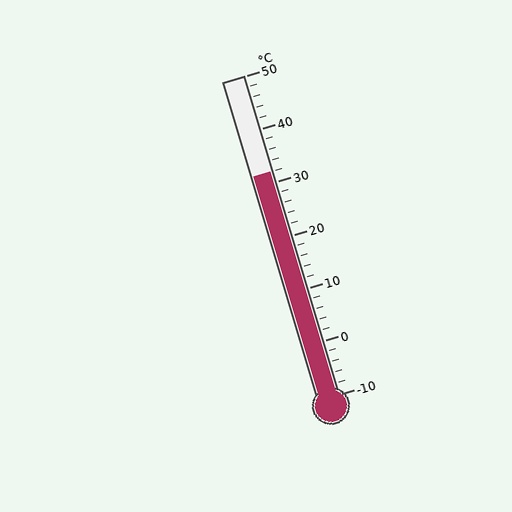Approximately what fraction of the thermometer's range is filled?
The thermometer is filled to approximately 70% of its range.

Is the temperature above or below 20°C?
The temperature is above 20°C.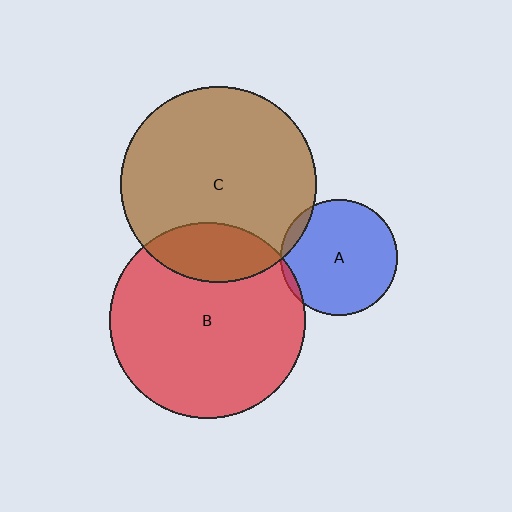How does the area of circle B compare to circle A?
Approximately 2.8 times.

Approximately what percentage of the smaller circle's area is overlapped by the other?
Approximately 20%.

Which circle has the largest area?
Circle C (brown).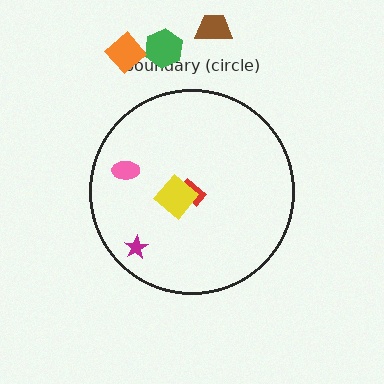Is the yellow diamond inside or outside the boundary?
Inside.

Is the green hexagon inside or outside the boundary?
Outside.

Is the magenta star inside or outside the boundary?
Inside.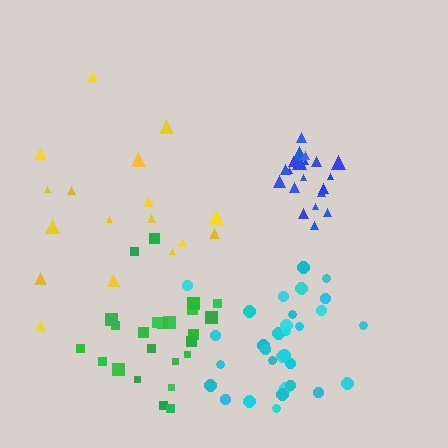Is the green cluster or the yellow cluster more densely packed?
Green.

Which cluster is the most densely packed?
Blue.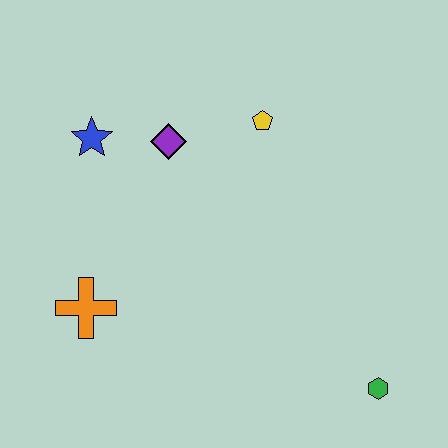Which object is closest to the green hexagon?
The yellow pentagon is closest to the green hexagon.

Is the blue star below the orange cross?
No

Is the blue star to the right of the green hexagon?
No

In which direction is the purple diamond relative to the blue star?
The purple diamond is to the right of the blue star.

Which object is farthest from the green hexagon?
The blue star is farthest from the green hexagon.